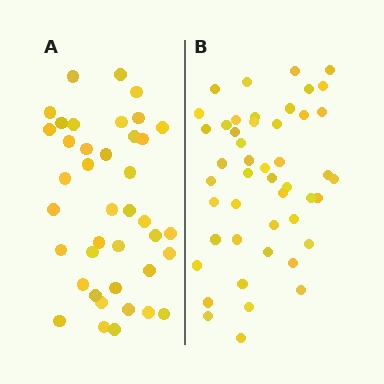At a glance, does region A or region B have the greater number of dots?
Region B (the right region) has more dots.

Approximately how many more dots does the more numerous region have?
Region B has roughly 8 or so more dots than region A.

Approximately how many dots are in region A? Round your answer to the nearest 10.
About 40 dots.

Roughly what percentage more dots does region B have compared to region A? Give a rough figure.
About 20% more.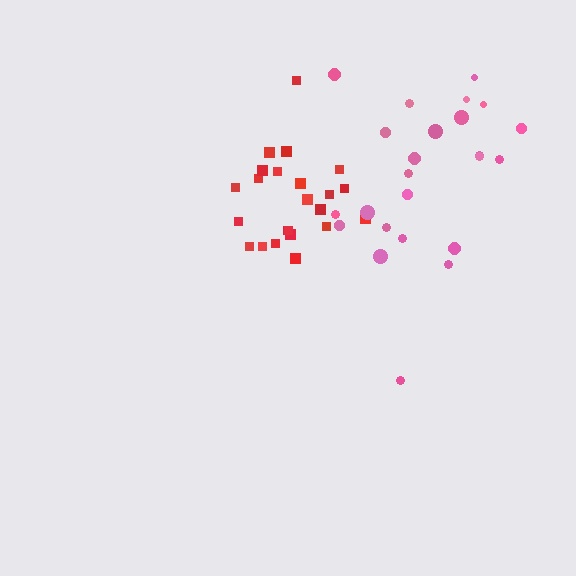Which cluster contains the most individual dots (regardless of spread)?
Pink (24).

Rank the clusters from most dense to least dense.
red, pink.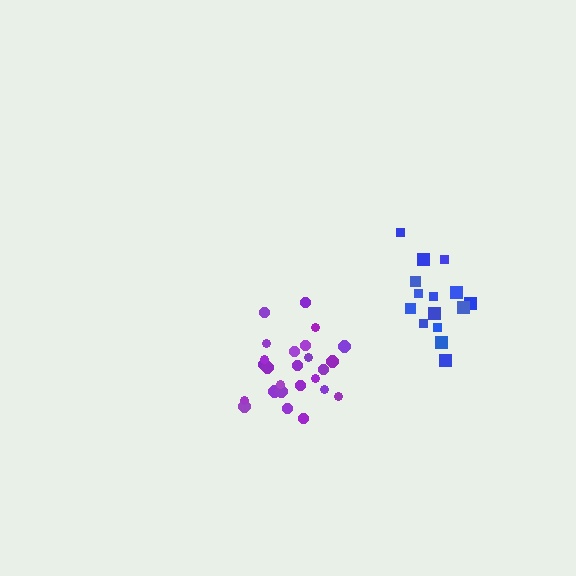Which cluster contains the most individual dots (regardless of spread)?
Purple (25).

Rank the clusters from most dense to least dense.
purple, blue.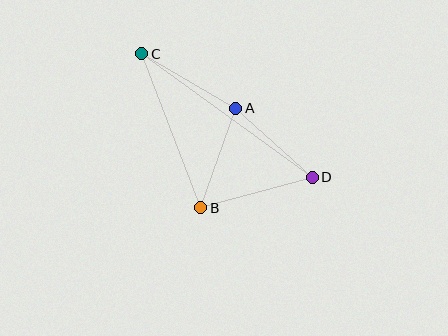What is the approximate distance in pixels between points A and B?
The distance between A and B is approximately 106 pixels.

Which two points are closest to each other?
Points A and D are closest to each other.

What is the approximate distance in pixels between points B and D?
The distance between B and D is approximately 116 pixels.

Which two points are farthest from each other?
Points C and D are farthest from each other.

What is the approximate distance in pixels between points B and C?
The distance between B and C is approximately 165 pixels.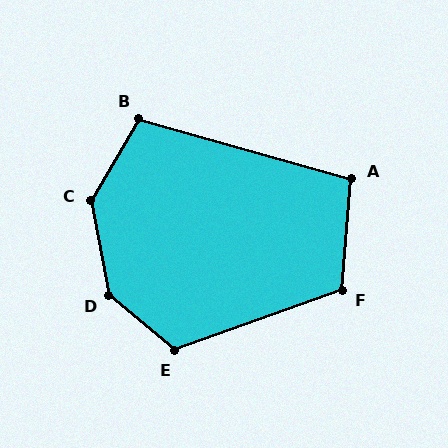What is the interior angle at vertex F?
Approximately 115 degrees (obtuse).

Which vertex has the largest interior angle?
D, at approximately 141 degrees.